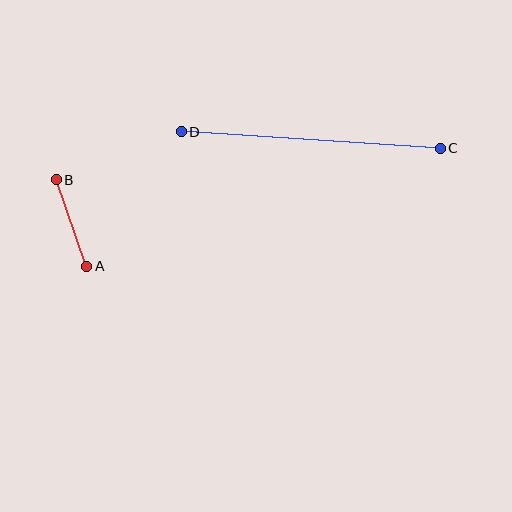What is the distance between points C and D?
The distance is approximately 260 pixels.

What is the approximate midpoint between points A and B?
The midpoint is at approximately (71, 223) pixels.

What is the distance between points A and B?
The distance is approximately 92 pixels.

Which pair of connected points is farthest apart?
Points C and D are farthest apart.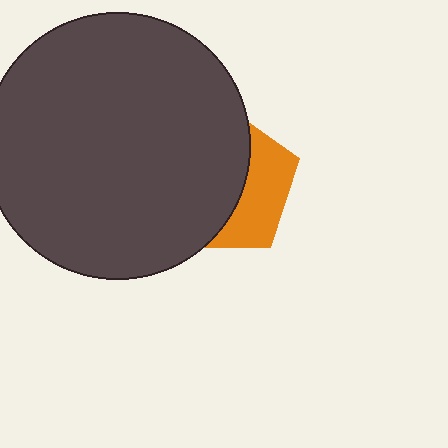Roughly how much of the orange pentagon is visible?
A small part of it is visible (roughly 36%).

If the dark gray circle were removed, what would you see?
You would see the complete orange pentagon.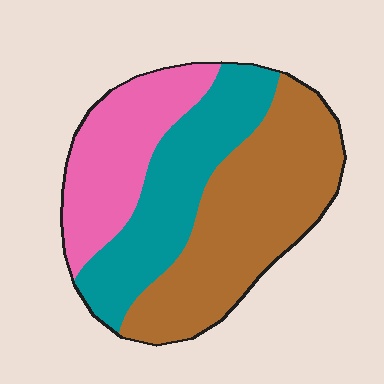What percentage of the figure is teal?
Teal covers around 30% of the figure.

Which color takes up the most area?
Brown, at roughly 45%.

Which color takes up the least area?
Pink, at roughly 25%.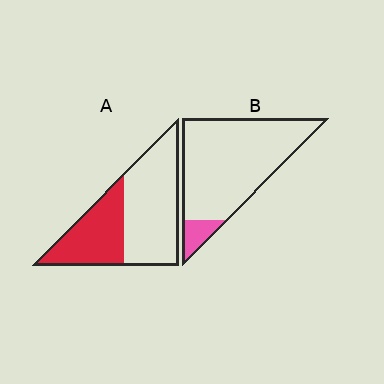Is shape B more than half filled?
No.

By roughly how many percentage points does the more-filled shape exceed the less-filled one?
By roughly 30 percentage points (A over B).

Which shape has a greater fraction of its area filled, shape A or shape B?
Shape A.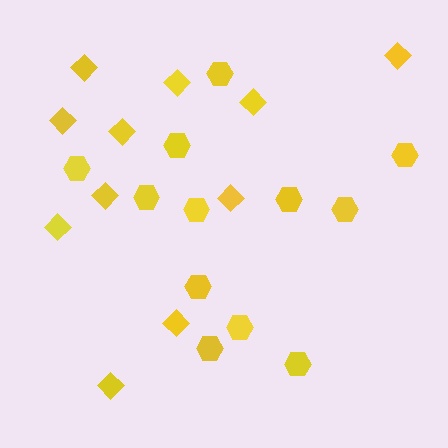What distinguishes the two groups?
There are 2 groups: one group of hexagons (12) and one group of diamonds (11).